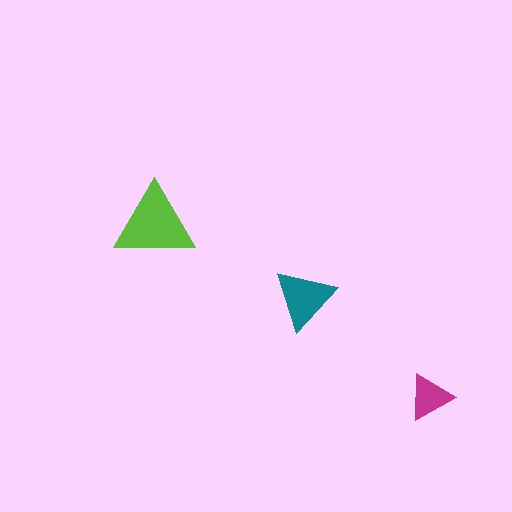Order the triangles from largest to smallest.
the lime one, the teal one, the magenta one.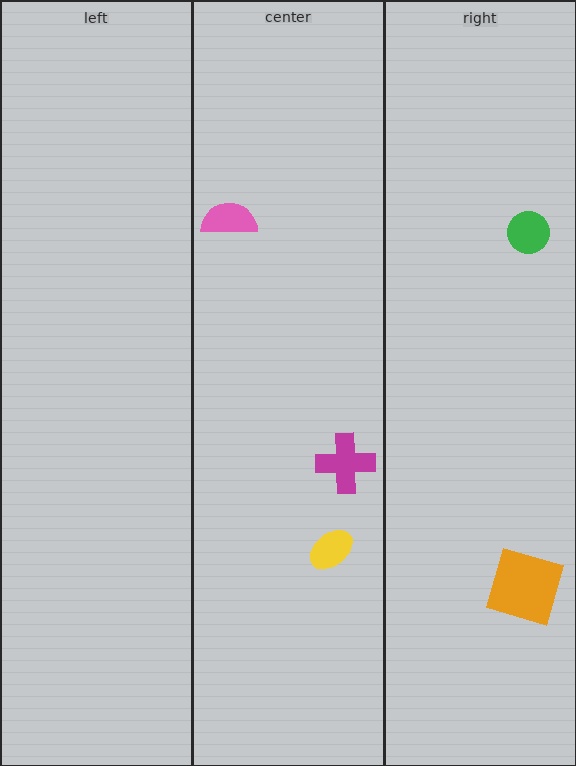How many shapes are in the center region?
3.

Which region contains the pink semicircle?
The center region.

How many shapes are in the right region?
2.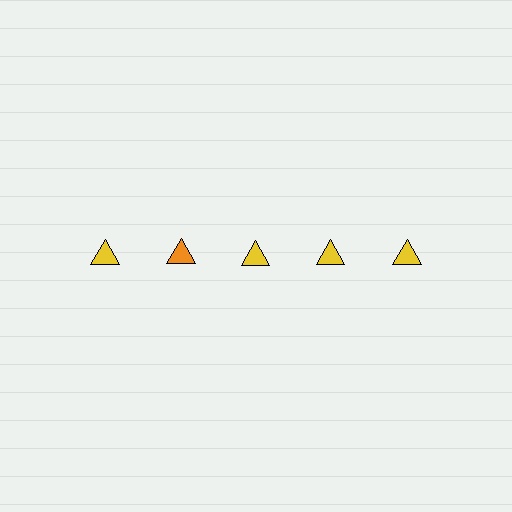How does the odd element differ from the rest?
It has a different color: orange instead of yellow.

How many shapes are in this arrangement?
There are 5 shapes arranged in a grid pattern.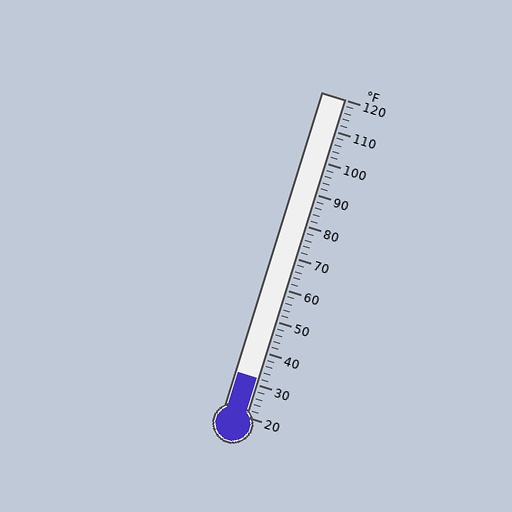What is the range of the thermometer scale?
The thermometer scale ranges from 20°F to 120°F.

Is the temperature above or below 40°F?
The temperature is below 40°F.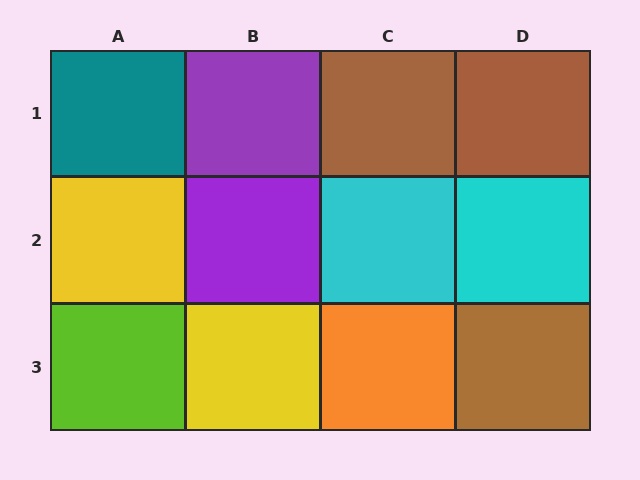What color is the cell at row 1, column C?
Brown.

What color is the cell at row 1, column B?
Purple.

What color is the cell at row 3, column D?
Brown.